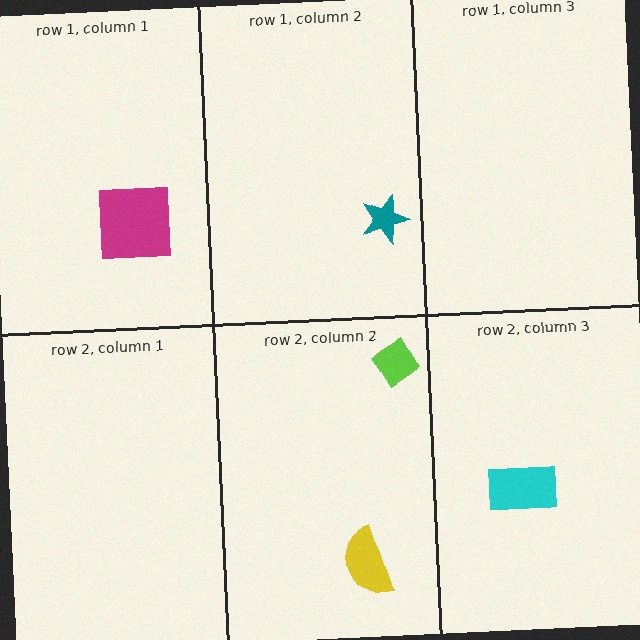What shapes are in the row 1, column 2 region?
The teal star.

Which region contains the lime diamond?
The row 2, column 2 region.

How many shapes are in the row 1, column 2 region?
1.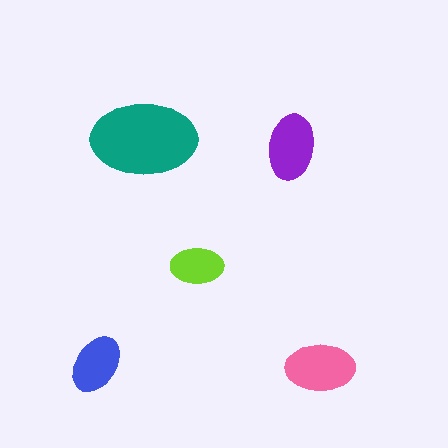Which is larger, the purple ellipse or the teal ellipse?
The teal one.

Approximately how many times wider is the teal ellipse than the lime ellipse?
About 2 times wider.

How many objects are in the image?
There are 5 objects in the image.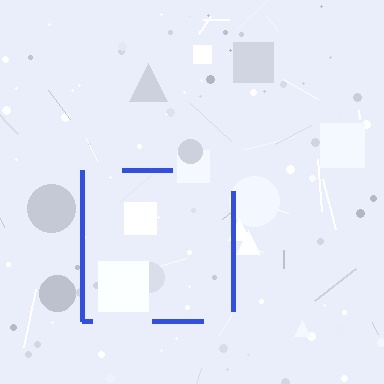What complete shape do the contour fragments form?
The contour fragments form a square.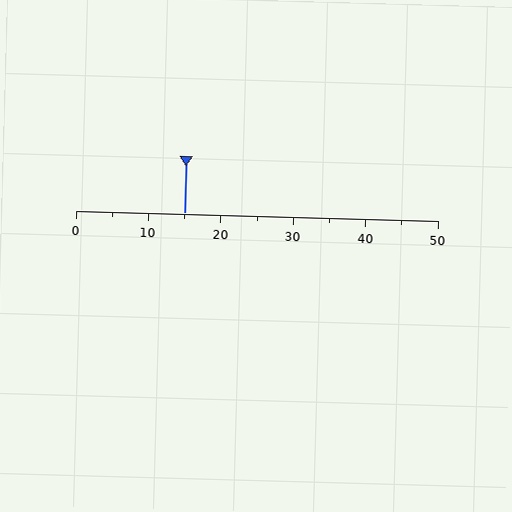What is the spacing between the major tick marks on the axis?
The major ticks are spaced 10 apart.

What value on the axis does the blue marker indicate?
The marker indicates approximately 15.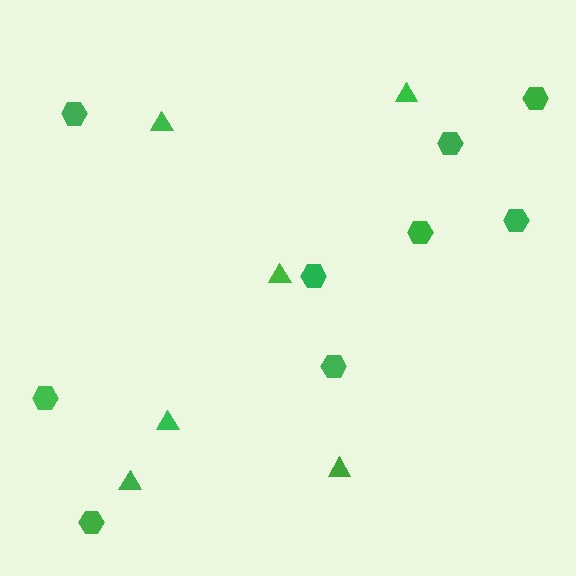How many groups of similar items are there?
There are 2 groups: one group of triangles (6) and one group of hexagons (9).